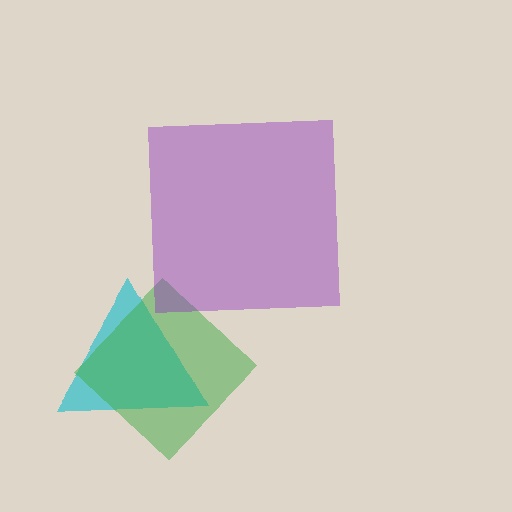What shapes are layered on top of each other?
The layered shapes are: a cyan triangle, a green diamond, a purple square.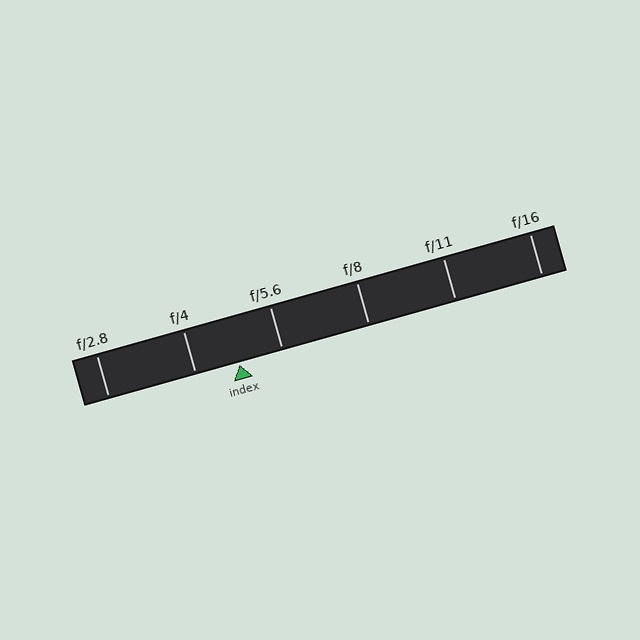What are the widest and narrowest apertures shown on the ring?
The widest aperture shown is f/2.8 and the narrowest is f/16.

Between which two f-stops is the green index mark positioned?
The index mark is between f/4 and f/5.6.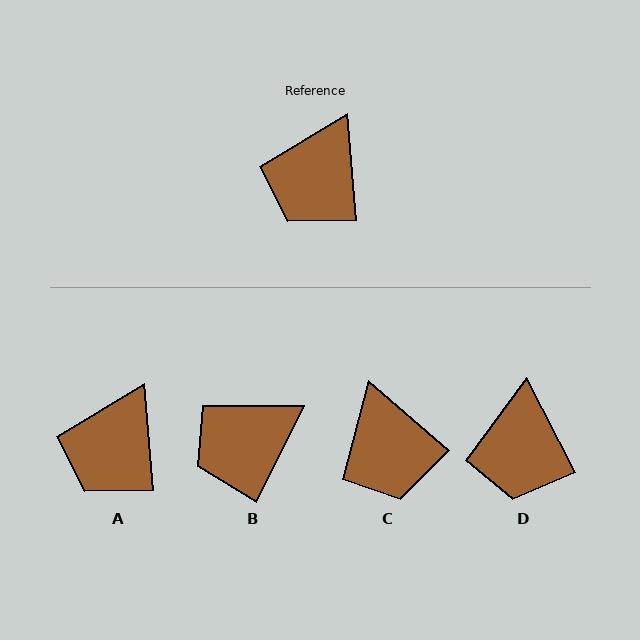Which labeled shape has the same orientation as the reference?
A.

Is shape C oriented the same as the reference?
No, it is off by about 45 degrees.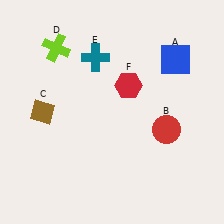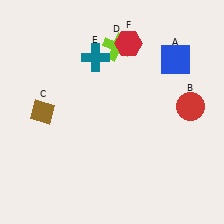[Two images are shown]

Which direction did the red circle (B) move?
The red circle (B) moved right.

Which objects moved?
The objects that moved are: the red circle (B), the lime cross (D), the red hexagon (F).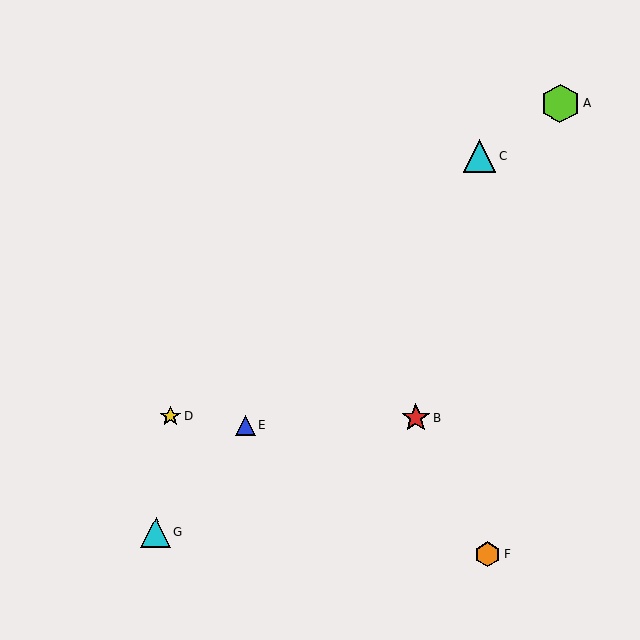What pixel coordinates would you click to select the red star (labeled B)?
Click at (416, 418) to select the red star B.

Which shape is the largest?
The lime hexagon (labeled A) is the largest.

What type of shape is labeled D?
Shape D is a yellow star.